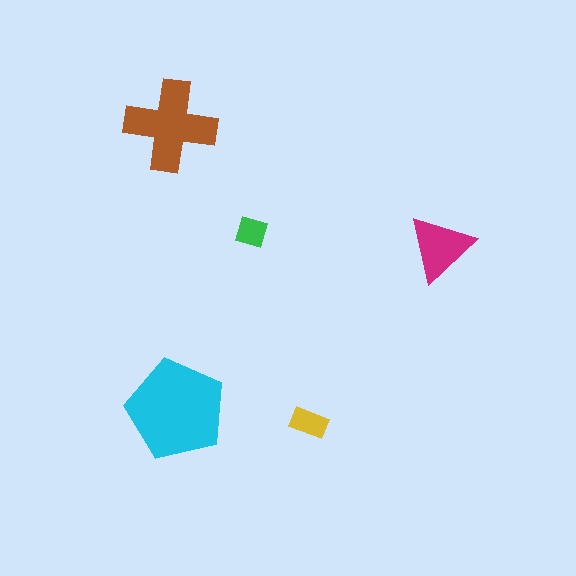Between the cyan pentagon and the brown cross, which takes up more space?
The cyan pentagon.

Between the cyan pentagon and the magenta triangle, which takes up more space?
The cyan pentagon.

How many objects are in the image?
There are 5 objects in the image.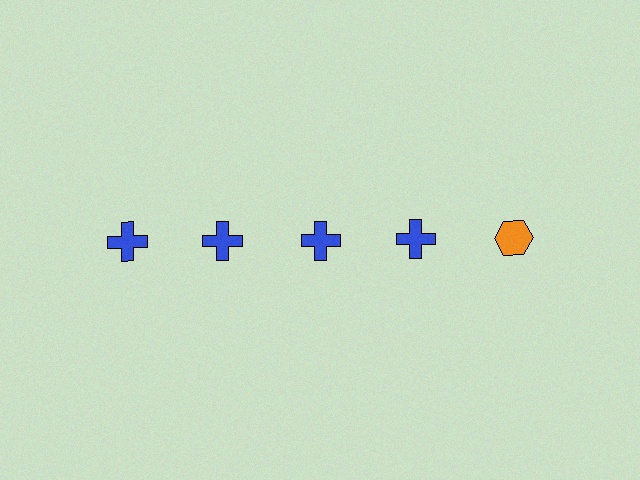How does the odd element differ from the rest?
It differs in both color (orange instead of blue) and shape (hexagon instead of cross).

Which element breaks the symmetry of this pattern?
The orange hexagon in the top row, rightmost column breaks the symmetry. All other shapes are blue crosses.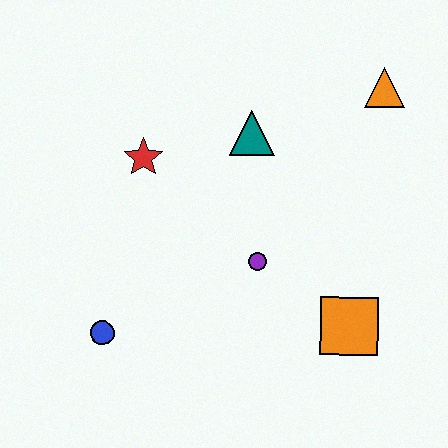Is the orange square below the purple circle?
Yes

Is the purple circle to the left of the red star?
No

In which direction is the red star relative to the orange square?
The red star is to the left of the orange square.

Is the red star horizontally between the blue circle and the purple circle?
Yes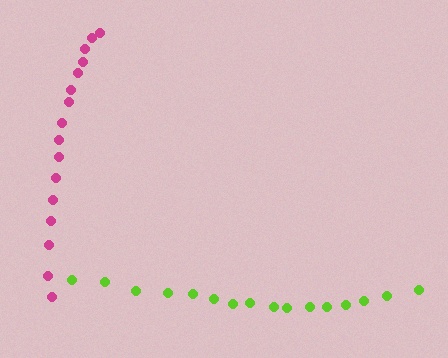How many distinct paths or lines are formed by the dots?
There are 2 distinct paths.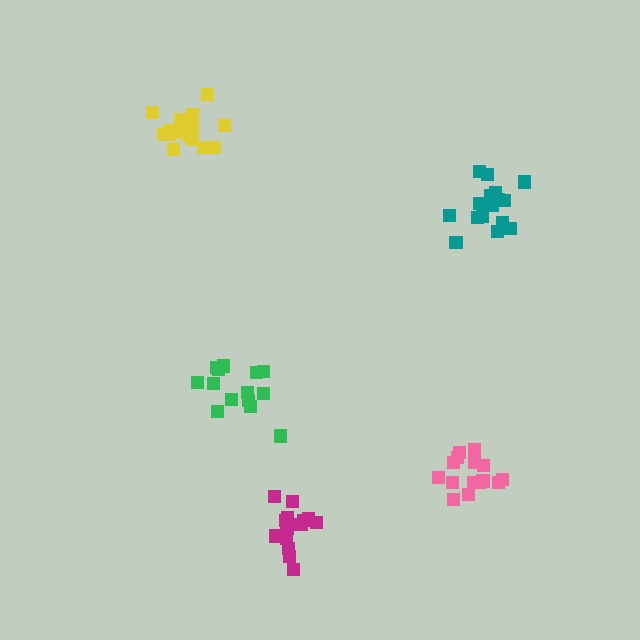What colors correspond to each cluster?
The clusters are colored: magenta, teal, green, pink, yellow.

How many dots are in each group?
Group 1: 14 dots, Group 2: 17 dots, Group 3: 14 dots, Group 4: 15 dots, Group 5: 15 dots (75 total).